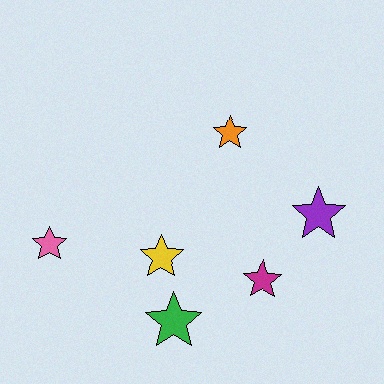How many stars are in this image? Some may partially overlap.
There are 6 stars.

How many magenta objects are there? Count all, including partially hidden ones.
There is 1 magenta object.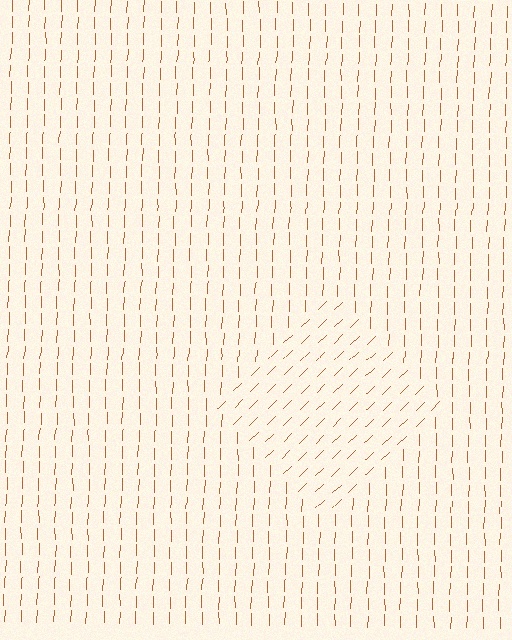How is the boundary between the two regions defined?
The boundary is defined purely by a change in line orientation (approximately 45 degrees difference). All lines are the same color and thickness.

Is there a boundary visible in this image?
Yes, there is a texture boundary formed by a change in line orientation.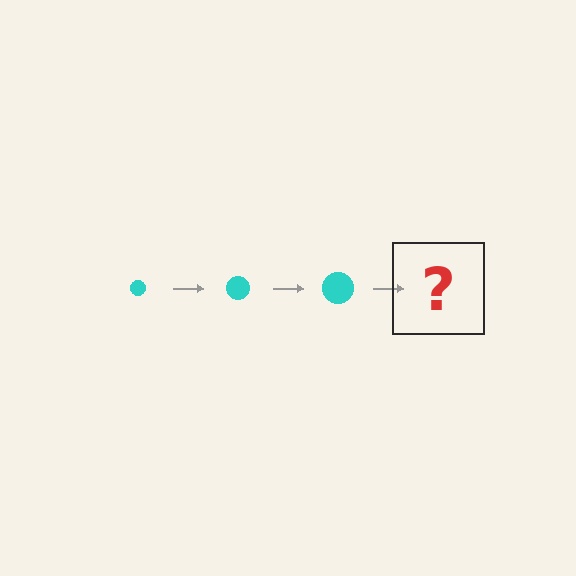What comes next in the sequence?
The next element should be a cyan circle, larger than the previous one.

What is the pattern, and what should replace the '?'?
The pattern is that the circle gets progressively larger each step. The '?' should be a cyan circle, larger than the previous one.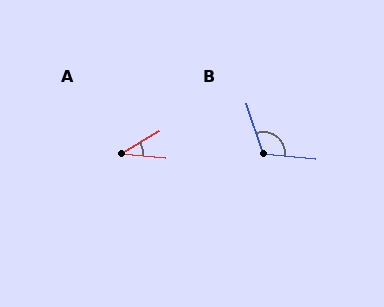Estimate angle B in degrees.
Approximately 113 degrees.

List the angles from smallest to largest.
A (35°), B (113°).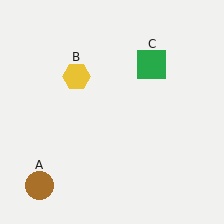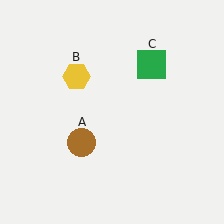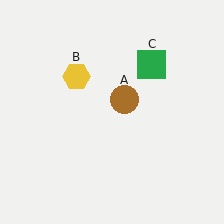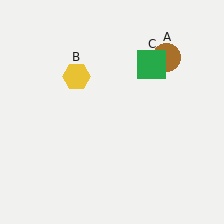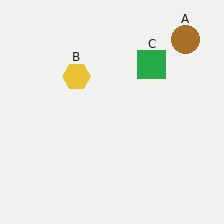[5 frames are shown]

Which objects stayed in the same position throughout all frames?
Yellow hexagon (object B) and green square (object C) remained stationary.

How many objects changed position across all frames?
1 object changed position: brown circle (object A).